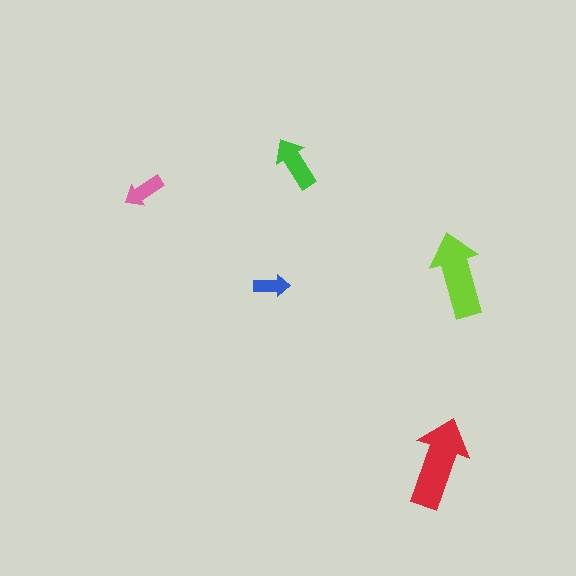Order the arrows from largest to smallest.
the red one, the lime one, the green one, the pink one, the blue one.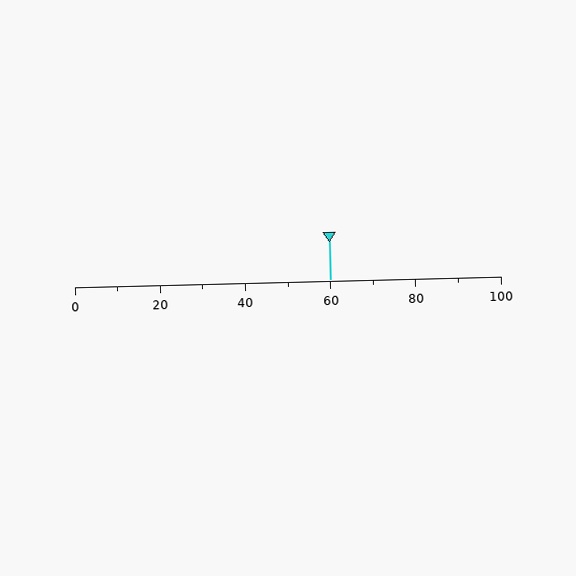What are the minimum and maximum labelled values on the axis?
The axis runs from 0 to 100.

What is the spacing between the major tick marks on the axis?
The major ticks are spaced 20 apart.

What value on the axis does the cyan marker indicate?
The marker indicates approximately 60.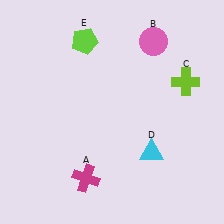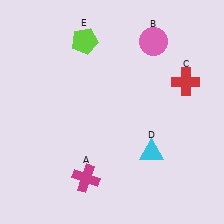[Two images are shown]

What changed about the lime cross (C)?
In Image 1, C is lime. In Image 2, it changed to red.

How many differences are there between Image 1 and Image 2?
There is 1 difference between the two images.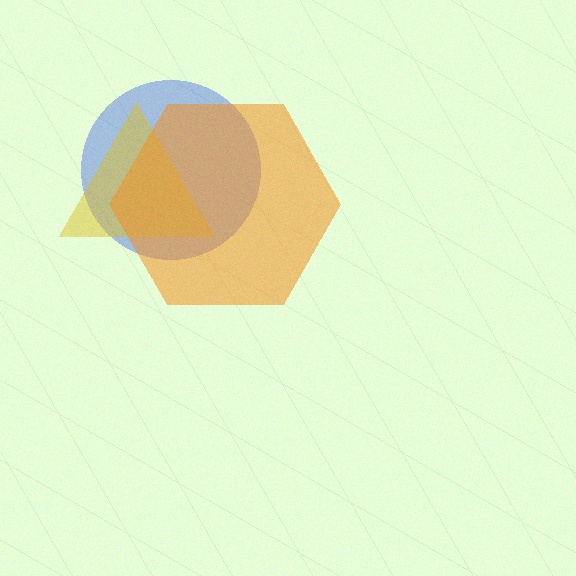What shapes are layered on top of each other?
The layered shapes are: a blue circle, a yellow triangle, an orange hexagon.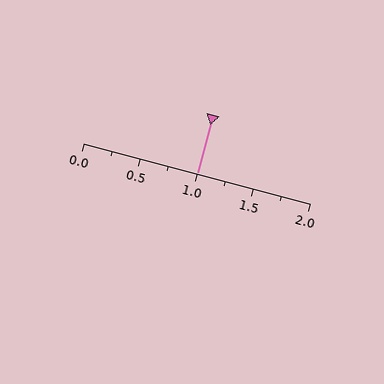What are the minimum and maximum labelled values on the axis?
The axis runs from 0.0 to 2.0.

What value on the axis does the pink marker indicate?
The marker indicates approximately 1.